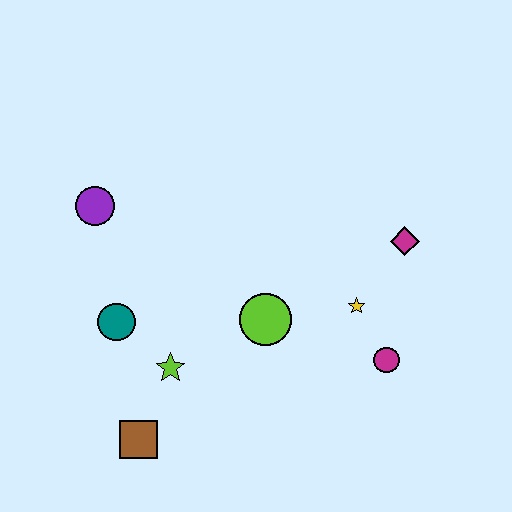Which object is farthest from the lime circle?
The purple circle is farthest from the lime circle.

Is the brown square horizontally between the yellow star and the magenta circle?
No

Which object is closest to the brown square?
The lime star is closest to the brown square.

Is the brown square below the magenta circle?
Yes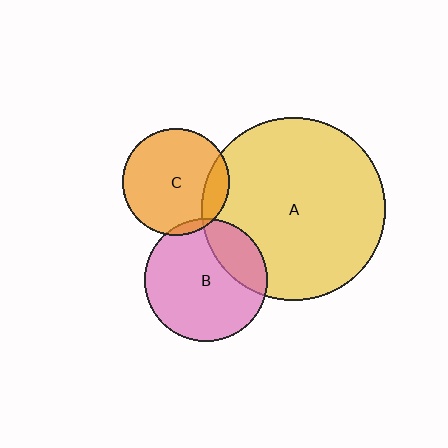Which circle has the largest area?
Circle A (yellow).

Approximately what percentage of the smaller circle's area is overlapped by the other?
Approximately 15%.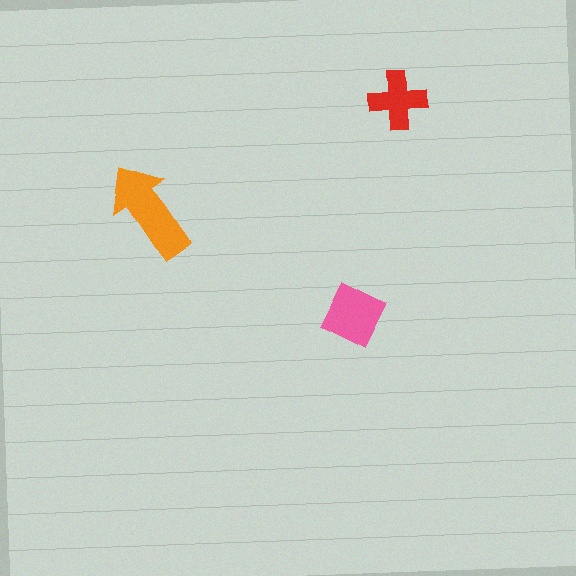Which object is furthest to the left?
The orange arrow is leftmost.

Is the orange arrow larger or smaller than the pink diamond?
Larger.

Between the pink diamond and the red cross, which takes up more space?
The pink diamond.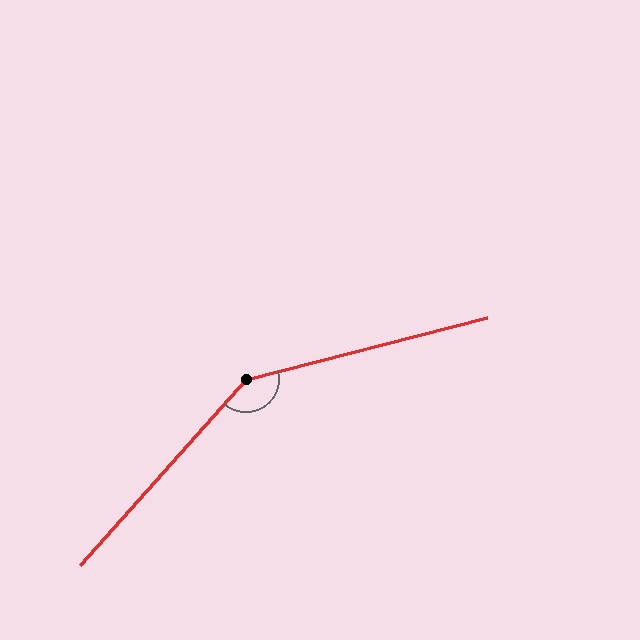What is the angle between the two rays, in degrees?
Approximately 146 degrees.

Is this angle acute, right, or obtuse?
It is obtuse.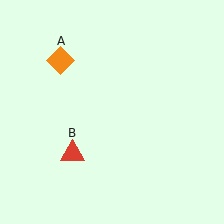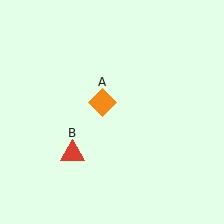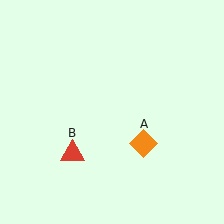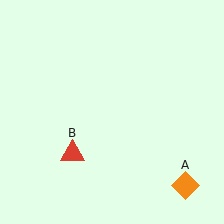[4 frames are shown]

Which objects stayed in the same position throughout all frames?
Red triangle (object B) remained stationary.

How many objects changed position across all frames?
1 object changed position: orange diamond (object A).